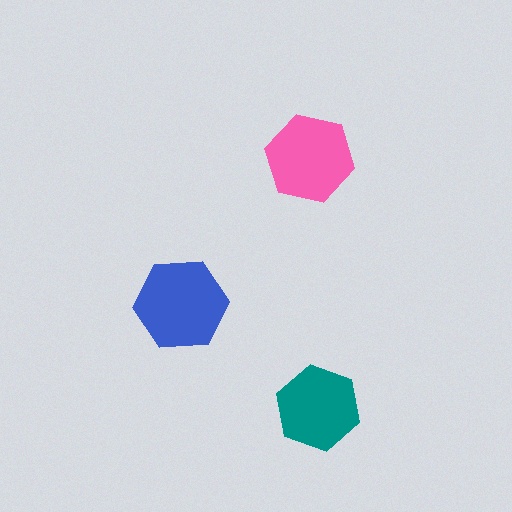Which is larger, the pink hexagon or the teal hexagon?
The pink one.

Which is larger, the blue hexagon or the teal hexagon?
The blue one.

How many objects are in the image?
There are 3 objects in the image.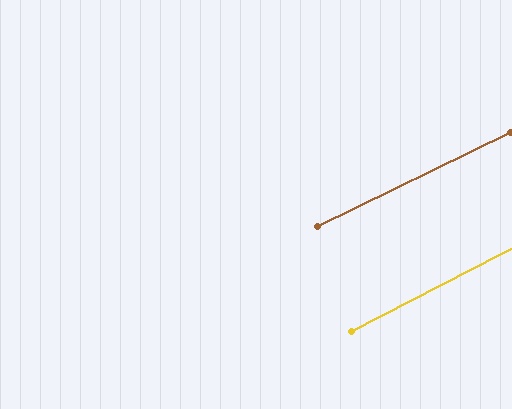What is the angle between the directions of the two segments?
Approximately 1 degree.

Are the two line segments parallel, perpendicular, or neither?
Parallel — their directions differ by only 1.2°.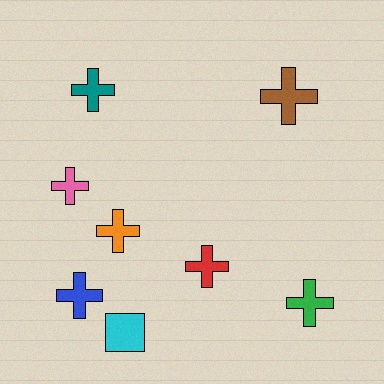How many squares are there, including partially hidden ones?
There is 1 square.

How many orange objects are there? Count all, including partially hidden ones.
There is 1 orange object.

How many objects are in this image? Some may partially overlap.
There are 8 objects.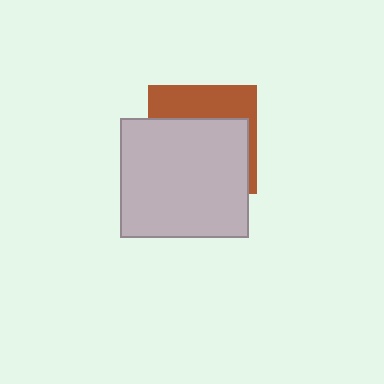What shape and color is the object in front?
The object in front is a light gray rectangle.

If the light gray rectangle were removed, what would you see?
You would see the complete brown square.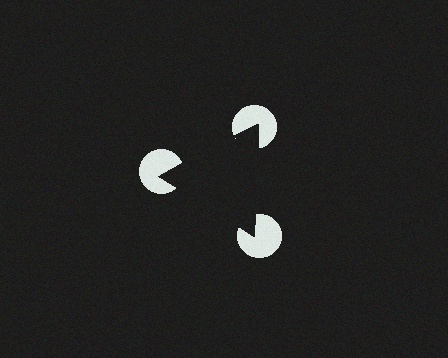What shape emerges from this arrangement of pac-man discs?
An illusory triangle — its edges are inferred from the aligned wedge cuts in the pac-man discs, not physically drawn.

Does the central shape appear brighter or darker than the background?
It typically appears slightly darker than the background, even though no actual brightness change is drawn.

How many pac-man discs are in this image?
There are 3 — one at each vertex of the illusory triangle.